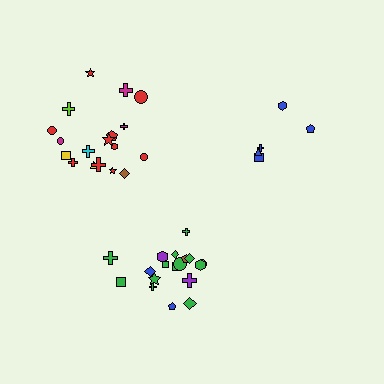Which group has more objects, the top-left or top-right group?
The top-left group.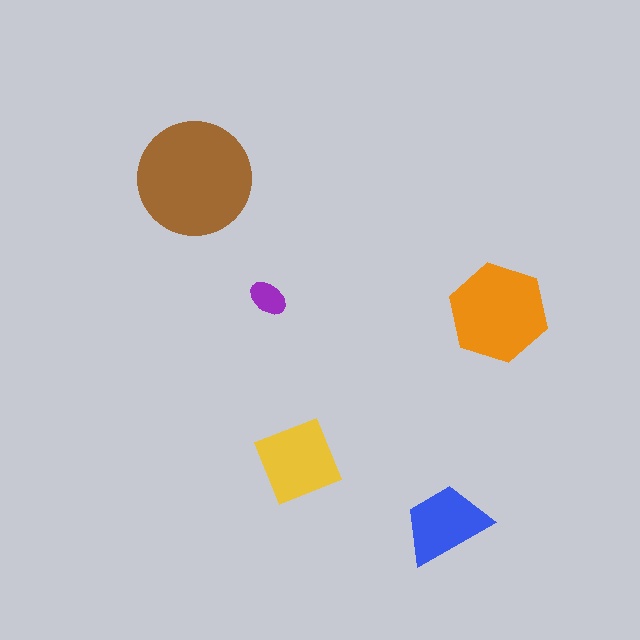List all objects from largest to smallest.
The brown circle, the orange hexagon, the yellow diamond, the blue trapezoid, the purple ellipse.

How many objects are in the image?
There are 5 objects in the image.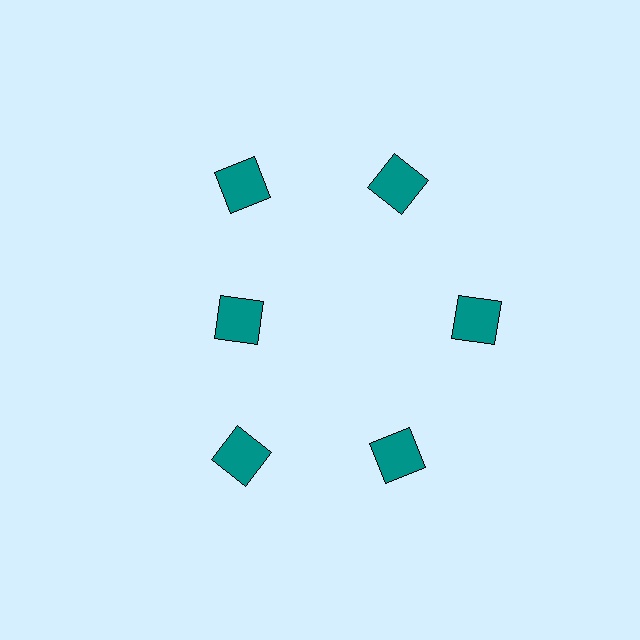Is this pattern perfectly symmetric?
No. The 6 teal squares are arranged in a ring, but one element near the 9 o'clock position is pulled inward toward the center, breaking the 6-fold rotational symmetry.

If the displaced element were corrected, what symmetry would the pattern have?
It would have 6-fold rotational symmetry — the pattern would map onto itself every 60 degrees.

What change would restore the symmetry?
The symmetry would be restored by moving it outward, back onto the ring so that all 6 squares sit at equal angles and equal distance from the center.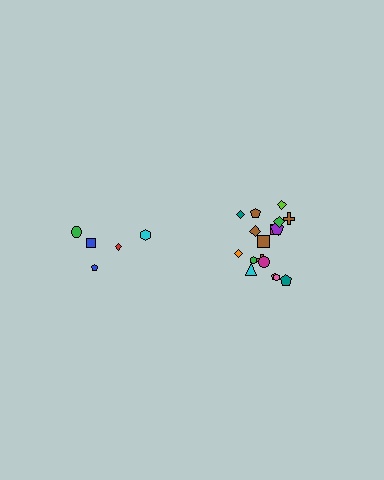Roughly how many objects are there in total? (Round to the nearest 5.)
Roughly 25 objects in total.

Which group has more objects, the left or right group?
The right group.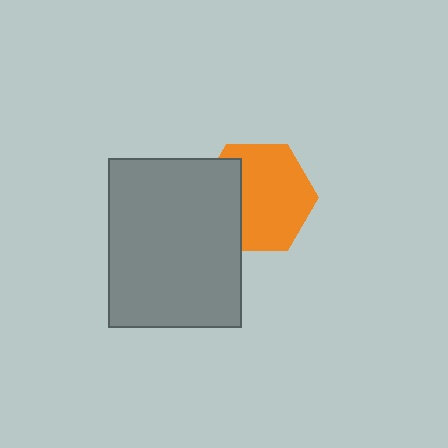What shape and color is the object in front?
The object in front is a gray rectangle.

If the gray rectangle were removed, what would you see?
You would see the complete orange hexagon.